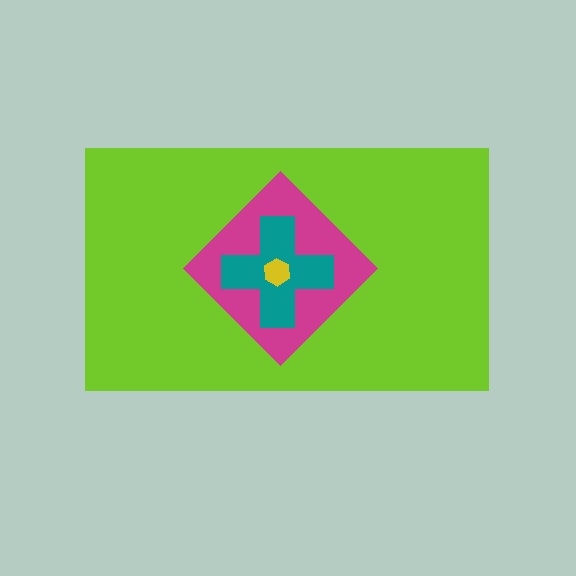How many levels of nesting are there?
4.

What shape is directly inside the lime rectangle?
The magenta diamond.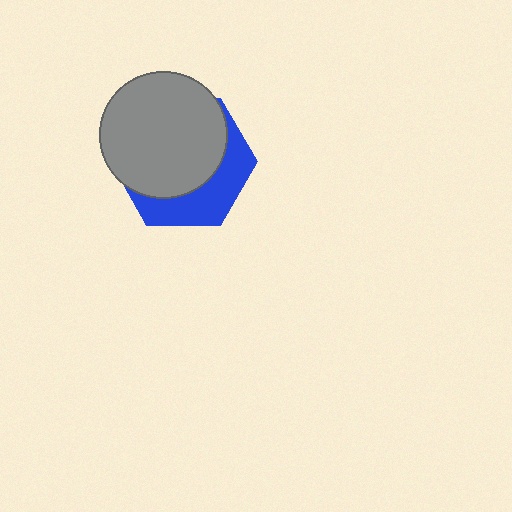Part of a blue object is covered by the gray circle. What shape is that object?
It is a hexagon.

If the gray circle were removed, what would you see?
You would see the complete blue hexagon.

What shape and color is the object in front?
The object in front is a gray circle.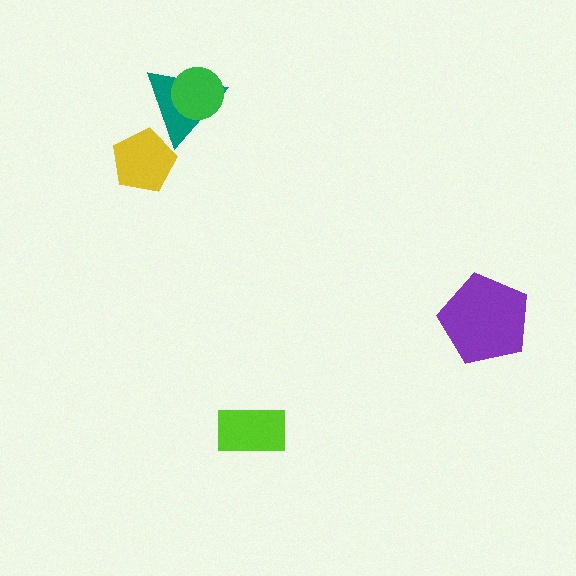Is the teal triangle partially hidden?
Yes, it is partially covered by another shape.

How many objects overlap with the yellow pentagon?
1 object overlaps with the yellow pentagon.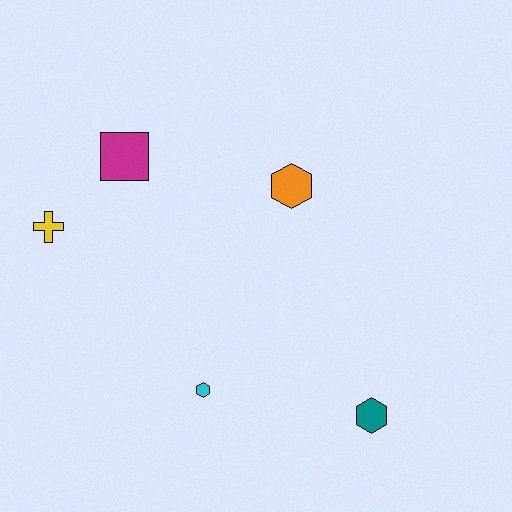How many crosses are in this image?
There is 1 cross.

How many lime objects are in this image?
There are no lime objects.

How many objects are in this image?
There are 5 objects.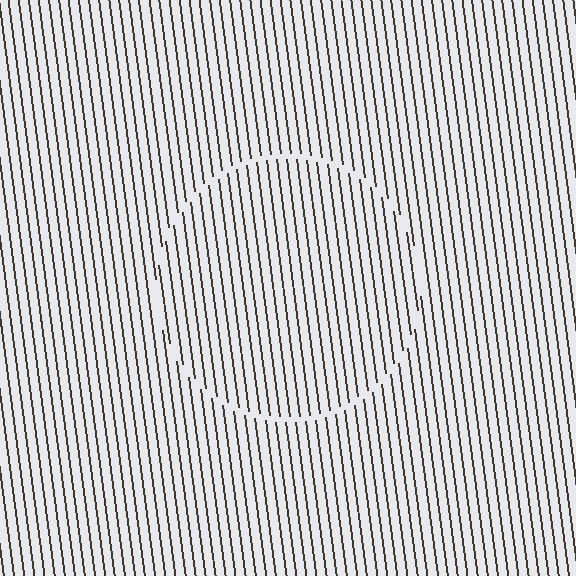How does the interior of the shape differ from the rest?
The interior of the shape contains the same grating, shifted by half a period — the contour is defined by the phase discontinuity where line-ends from the inner and outer gratings abut.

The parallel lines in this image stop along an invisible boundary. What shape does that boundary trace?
An illusory circle. The interior of the shape contains the same grating, shifted by half a period — the contour is defined by the phase discontinuity where line-ends from the inner and outer gratings abut.